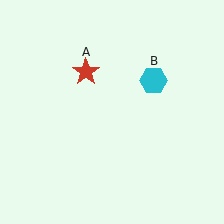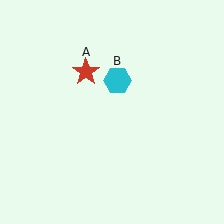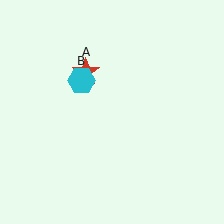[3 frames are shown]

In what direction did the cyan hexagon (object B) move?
The cyan hexagon (object B) moved left.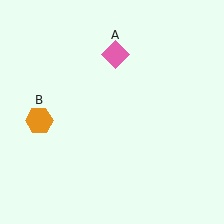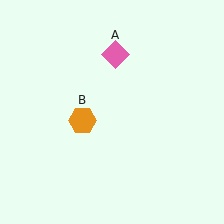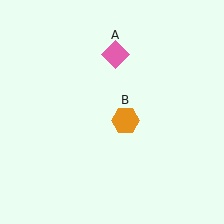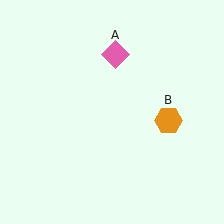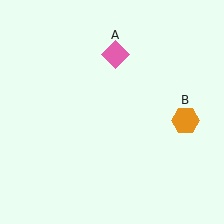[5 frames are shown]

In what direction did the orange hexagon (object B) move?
The orange hexagon (object B) moved right.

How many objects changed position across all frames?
1 object changed position: orange hexagon (object B).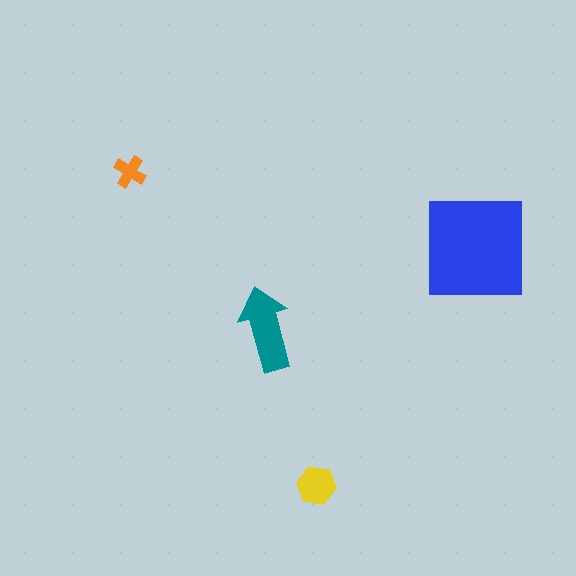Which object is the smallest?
The orange cross.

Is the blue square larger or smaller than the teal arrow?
Larger.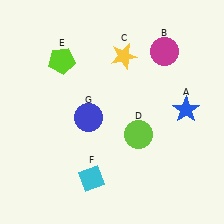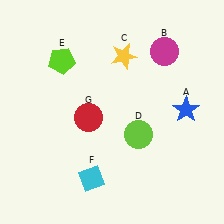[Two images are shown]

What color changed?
The circle (G) changed from blue in Image 1 to red in Image 2.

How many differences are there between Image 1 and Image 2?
There is 1 difference between the two images.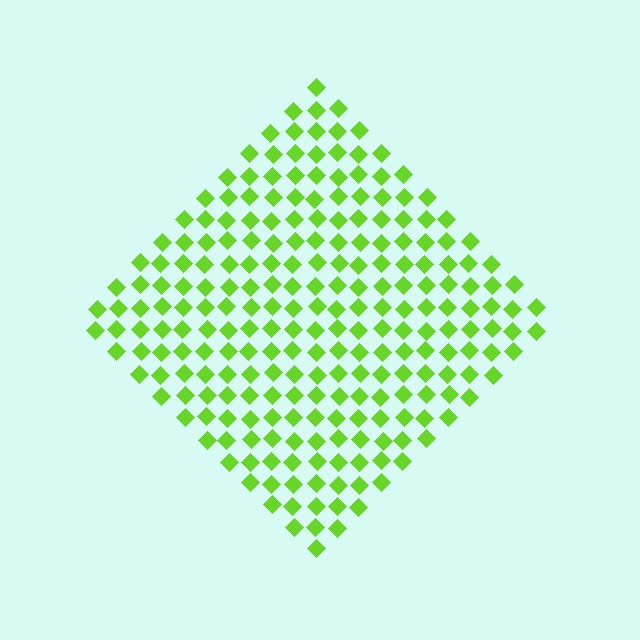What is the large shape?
The large shape is a diamond.